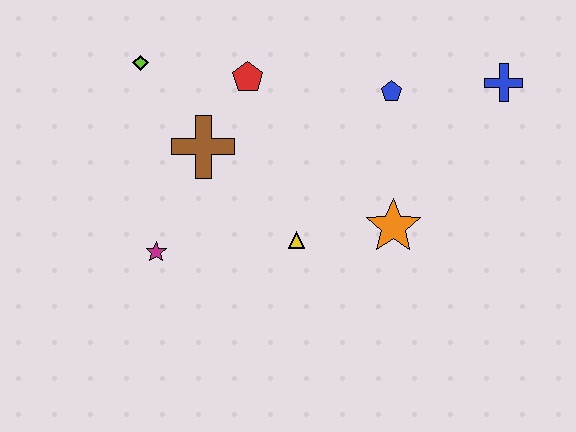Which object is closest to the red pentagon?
The brown cross is closest to the red pentagon.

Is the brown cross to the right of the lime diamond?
Yes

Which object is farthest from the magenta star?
The blue cross is farthest from the magenta star.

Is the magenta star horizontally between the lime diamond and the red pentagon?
Yes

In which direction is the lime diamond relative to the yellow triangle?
The lime diamond is above the yellow triangle.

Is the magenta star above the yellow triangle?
No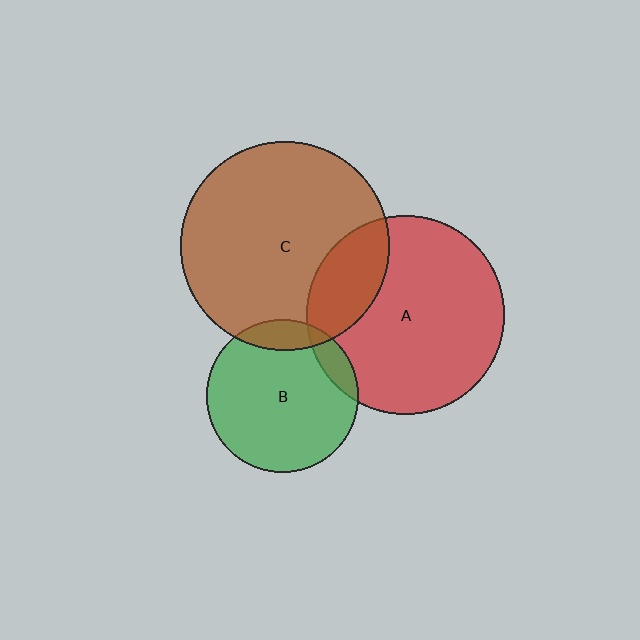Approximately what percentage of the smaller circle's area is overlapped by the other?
Approximately 10%.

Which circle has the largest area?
Circle C (brown).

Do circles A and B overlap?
Yes.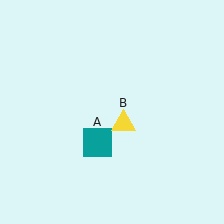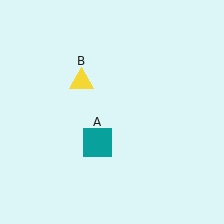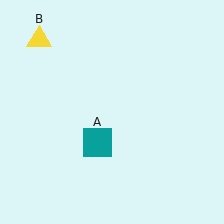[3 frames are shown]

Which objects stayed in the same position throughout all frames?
Teal square (object A) remained stationary.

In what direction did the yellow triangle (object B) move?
The yellow triangle (object B) moved up and to the left.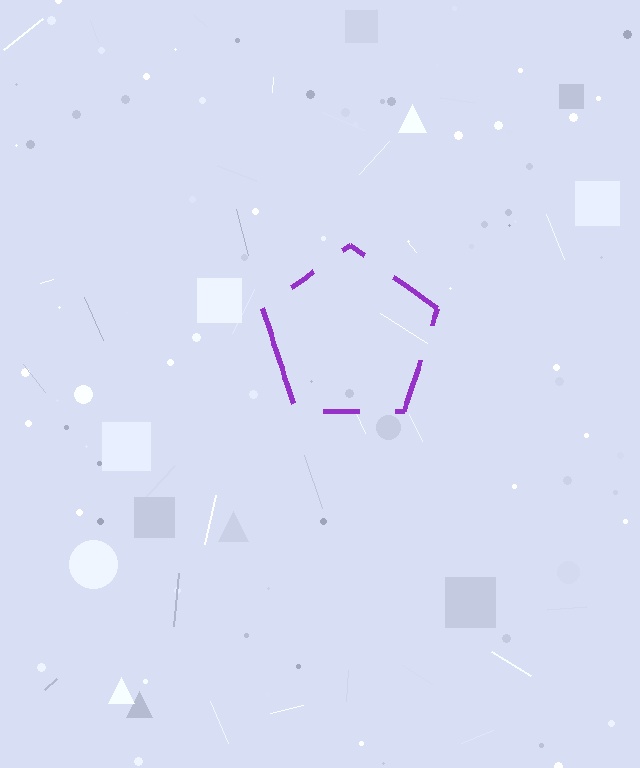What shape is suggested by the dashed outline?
The dashed outline suggests a pentagon.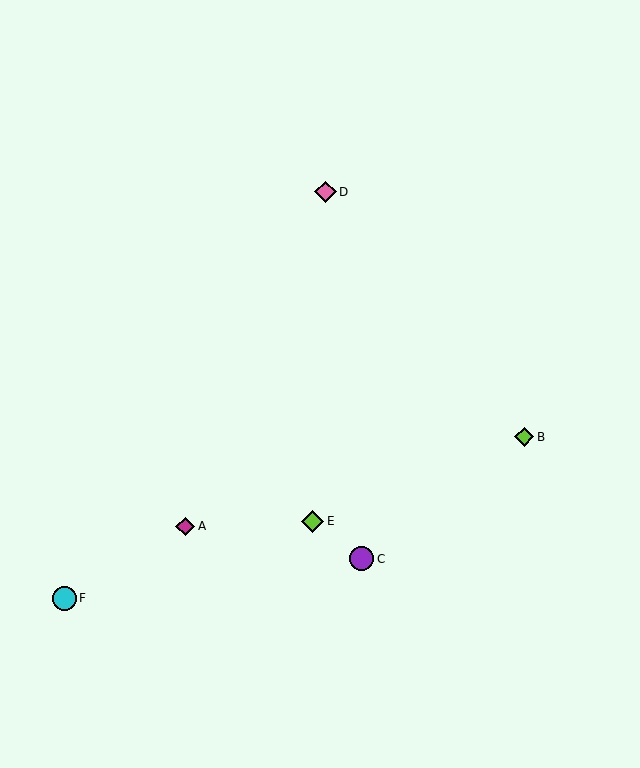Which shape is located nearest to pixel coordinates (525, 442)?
The lime diamond (labeled B) at (524, 437) is nearest to that location.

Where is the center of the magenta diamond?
The center of the magenta diamond is at (185, 526).